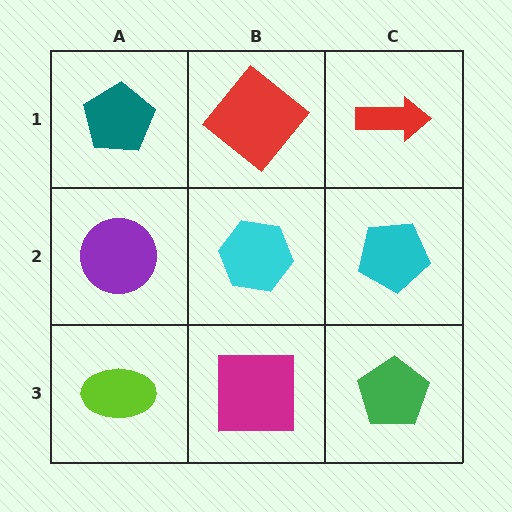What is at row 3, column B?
A magenta square.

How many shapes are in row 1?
3 shapes.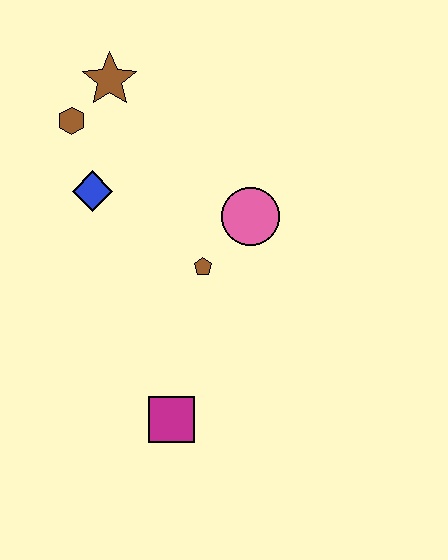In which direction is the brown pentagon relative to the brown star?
The brown pentagon is below the brown star.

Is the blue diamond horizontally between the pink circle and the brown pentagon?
No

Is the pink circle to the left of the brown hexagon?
No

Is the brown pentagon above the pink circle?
No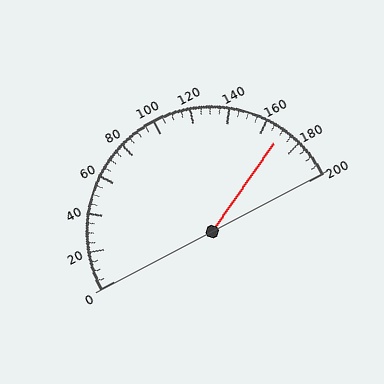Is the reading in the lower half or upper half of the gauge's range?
The reading is in the upper half of the range (0 to 200).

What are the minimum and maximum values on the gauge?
The gauge ranges from 0 to 200.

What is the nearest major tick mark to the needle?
The nearest major tick mark is 160.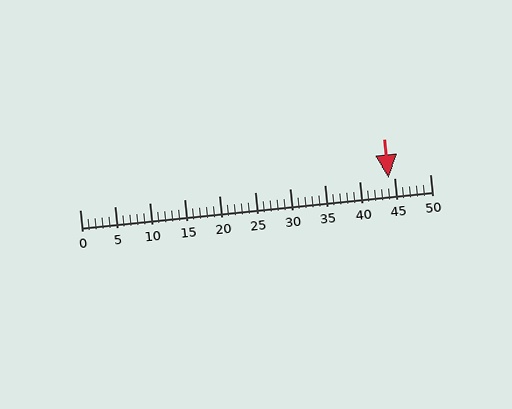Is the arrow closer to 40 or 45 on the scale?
The arrow is closer to 45.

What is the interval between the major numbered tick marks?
The major tick marks are spaced 5 units apart.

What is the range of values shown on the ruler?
The ruler shows values from 0 to 50.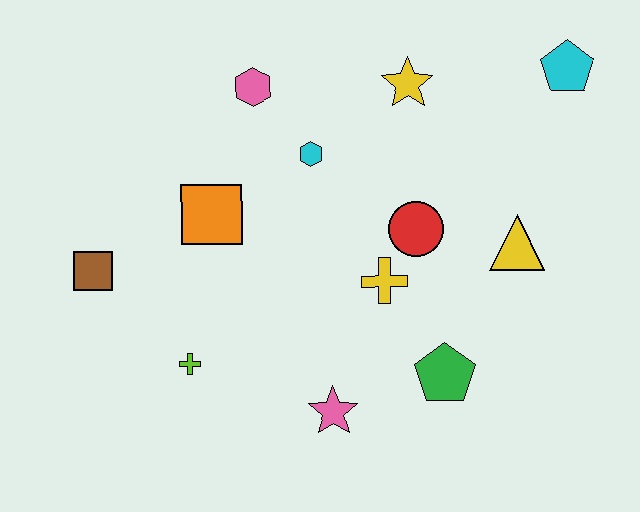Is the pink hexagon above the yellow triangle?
Yes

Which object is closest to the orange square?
The cyan hexagon is closest to the orange square.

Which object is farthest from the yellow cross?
The brown square is farthest from the yellow cross.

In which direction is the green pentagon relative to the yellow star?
The green pentagon is below the yellow star.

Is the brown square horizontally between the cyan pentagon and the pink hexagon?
No